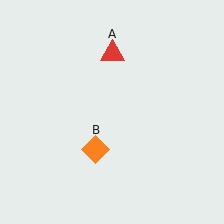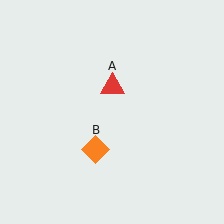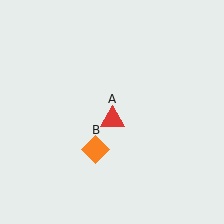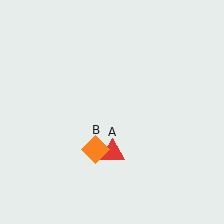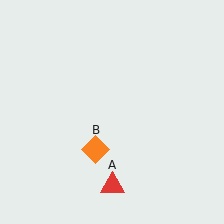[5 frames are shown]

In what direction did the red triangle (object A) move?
The red triangle (object A) moved down.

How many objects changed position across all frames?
1 object changed position: red triangle (object A).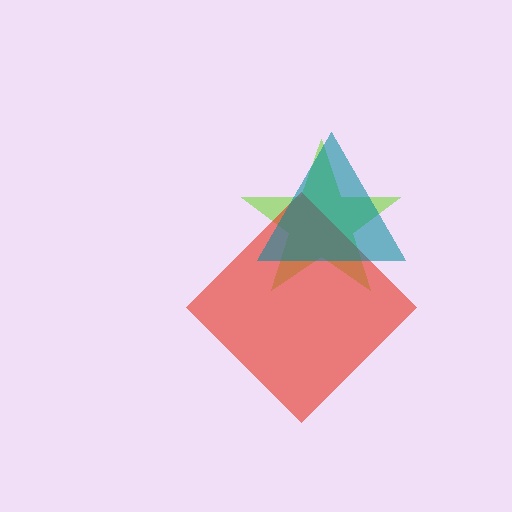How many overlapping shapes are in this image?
There are 3 overlapping shapes in the image.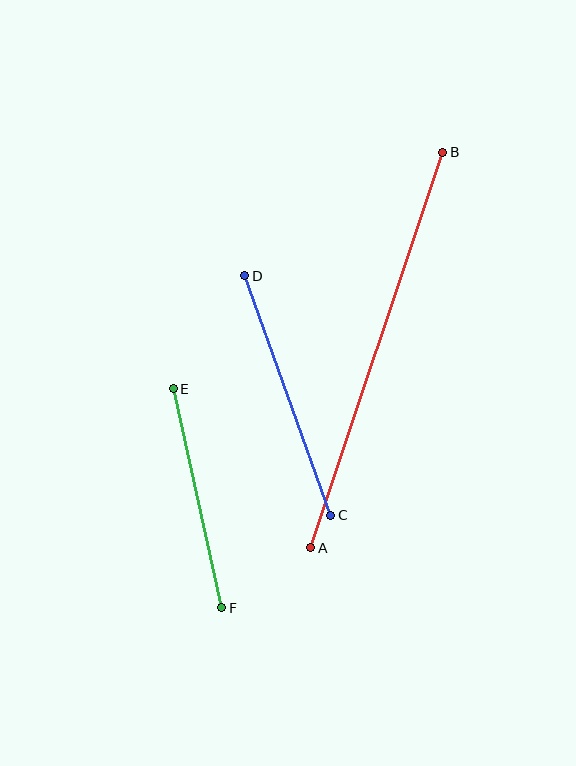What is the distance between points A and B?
The distance is approximately 417 pixels.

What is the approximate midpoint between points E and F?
The midpoint is at approximately (197, 498) pixels.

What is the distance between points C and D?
The distance is approximately 255 pixels.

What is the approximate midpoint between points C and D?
The midpoint is at approximately (288, 395) pixels.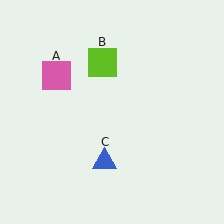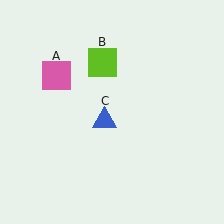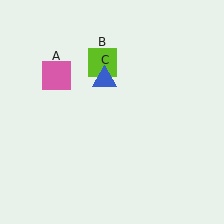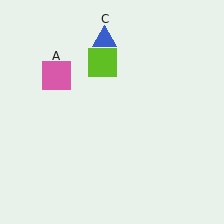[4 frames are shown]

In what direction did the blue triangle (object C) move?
The blue triangle (object C) moved up.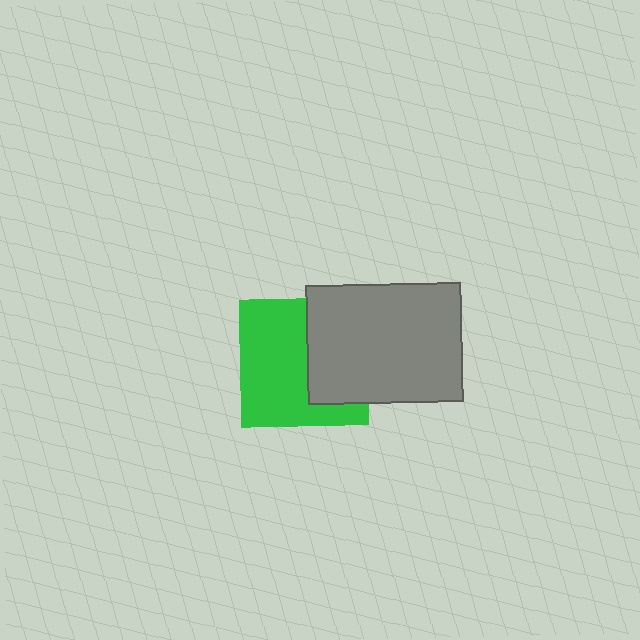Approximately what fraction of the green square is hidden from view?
Roughly 41% of the green square is hidden behind the gray rectangle.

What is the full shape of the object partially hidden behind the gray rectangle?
The partially hidden object is a green square.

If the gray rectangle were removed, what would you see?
You would see the complete green square.